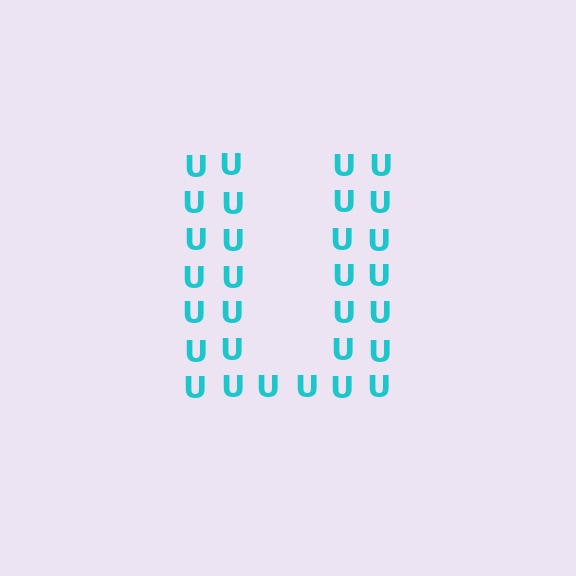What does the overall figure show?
The overall figure shows the letter U.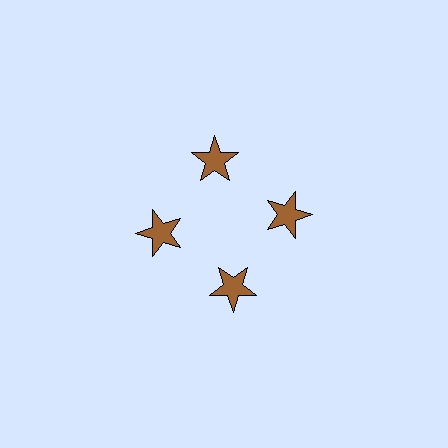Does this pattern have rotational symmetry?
Yes, this pattern has 4-fold rotational symmetry. It looks the same after rotating 90 degrees around the center.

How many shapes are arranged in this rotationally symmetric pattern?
There are 4 shapes, arranged in 4 groups of 1.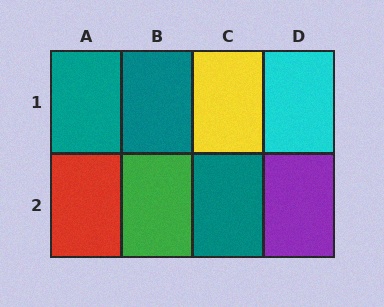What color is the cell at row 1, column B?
Teal.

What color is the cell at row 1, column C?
Yellow.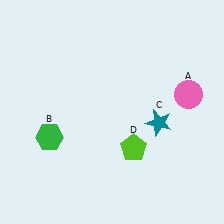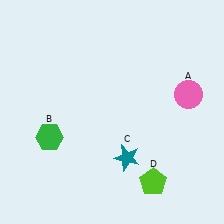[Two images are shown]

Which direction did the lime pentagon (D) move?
The lime pentagon (D) moved down.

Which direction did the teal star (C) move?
The teal star (C) moved down.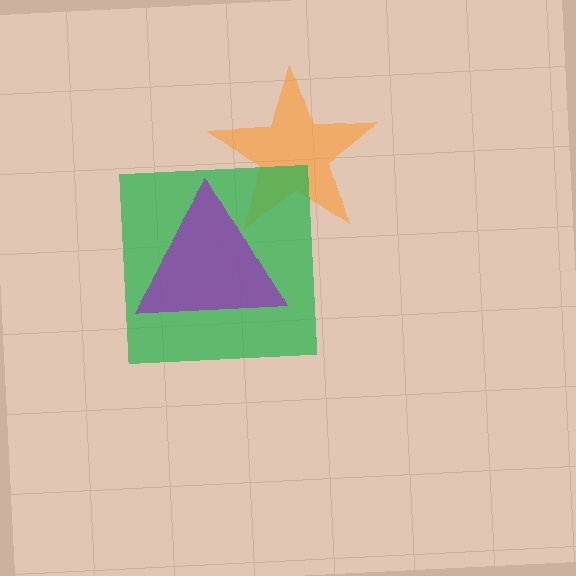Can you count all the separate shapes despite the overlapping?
Yes, there are 3 separate shapes.